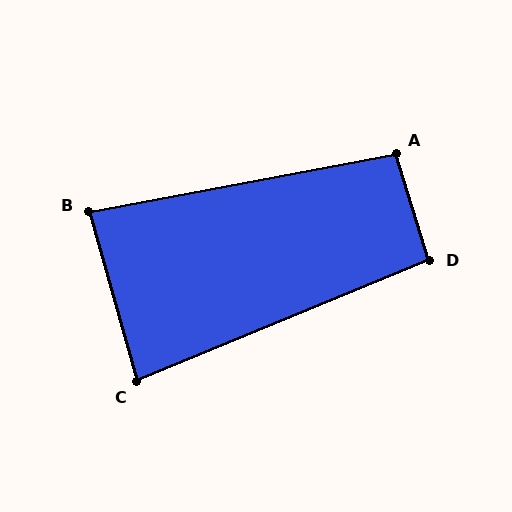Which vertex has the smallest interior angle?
C, at approximately 83 degrees.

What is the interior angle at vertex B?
Approximately 85 degrees (acute).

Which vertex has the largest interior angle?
A, at approximately 97 degrees.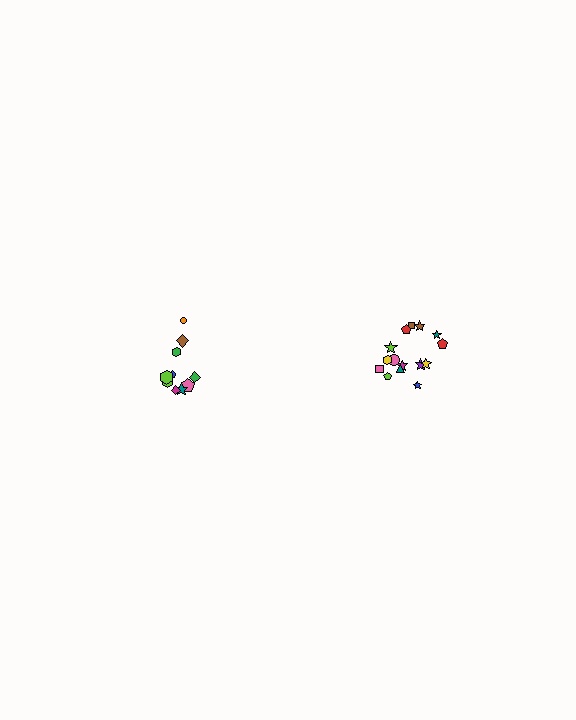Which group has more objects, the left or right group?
The right group.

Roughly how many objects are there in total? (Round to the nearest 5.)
Roughly 25 objects in total.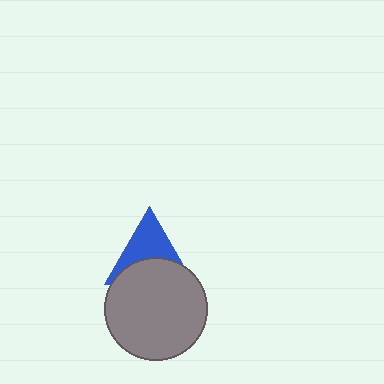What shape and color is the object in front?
The object in front is a gray circle.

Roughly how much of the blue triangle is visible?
About half of it is visible (roughly 52%).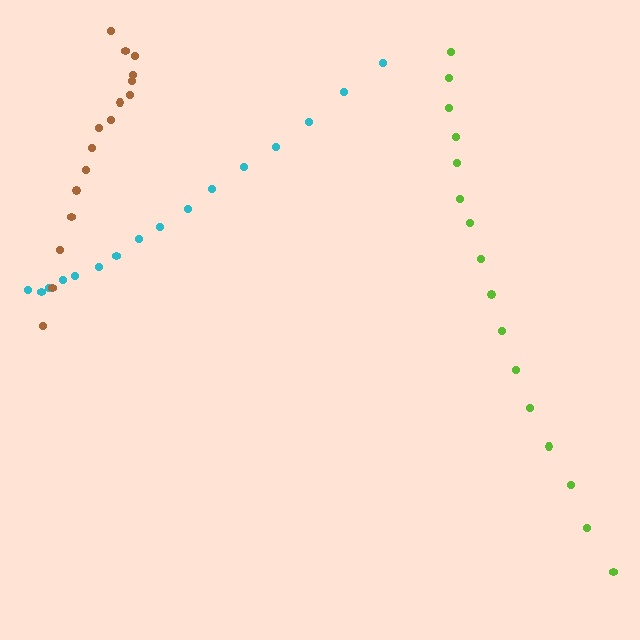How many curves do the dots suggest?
There are 3 distinct paths.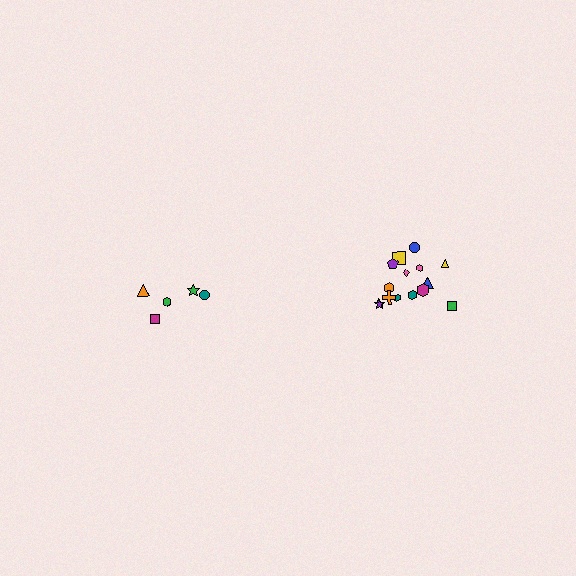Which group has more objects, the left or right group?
The right group.